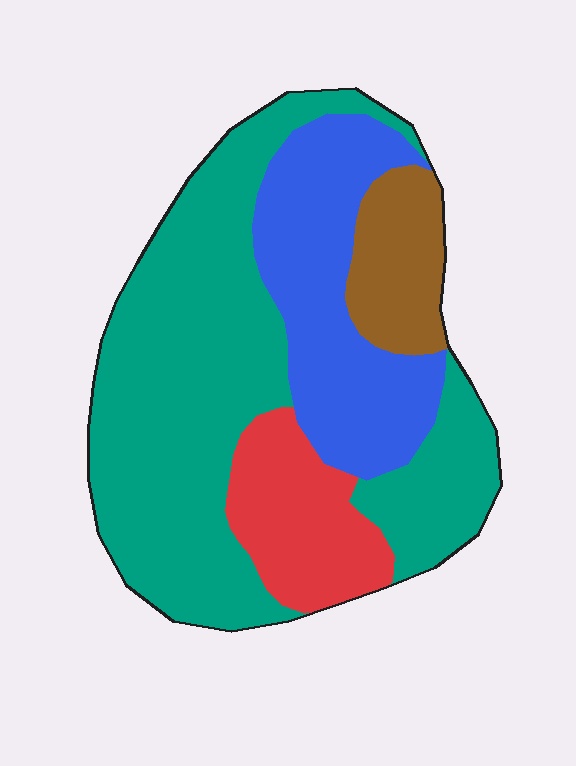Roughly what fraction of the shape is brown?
Brown takes up about one tenth (1/10) of the shape.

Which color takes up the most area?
Teal, at roughly 55%.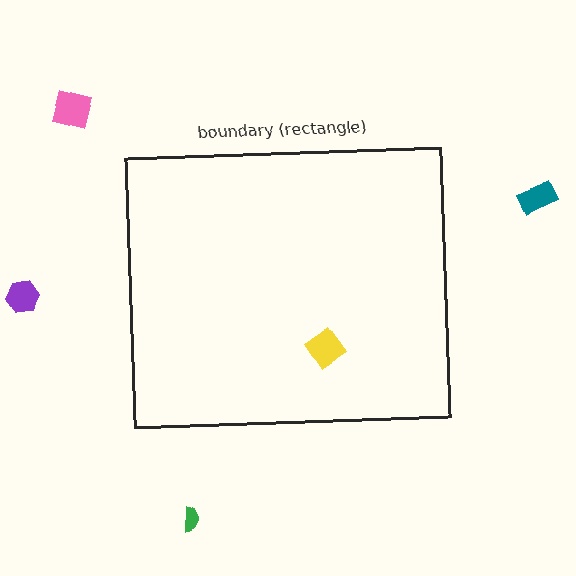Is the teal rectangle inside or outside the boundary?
Outside.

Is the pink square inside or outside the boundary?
Outside.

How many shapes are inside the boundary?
1 inside, 4 outside.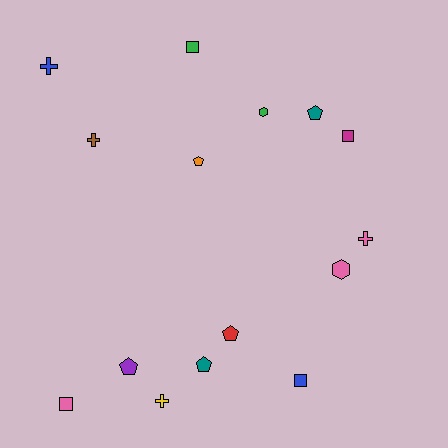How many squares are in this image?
There are 4 squares.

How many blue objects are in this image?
There are 2 blue objects.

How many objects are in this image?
There are 15 objects.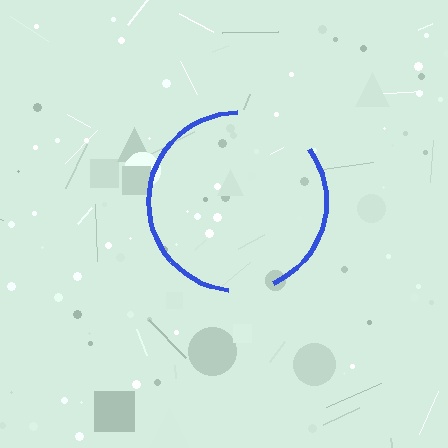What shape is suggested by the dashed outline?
The dashed outline suggests a circle.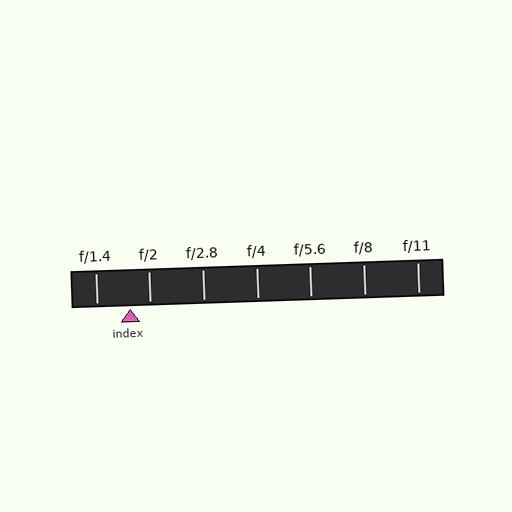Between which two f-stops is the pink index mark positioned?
The index mark is between f/1.4 and f/2.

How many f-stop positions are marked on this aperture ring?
There are 7 f-stop positions marked.